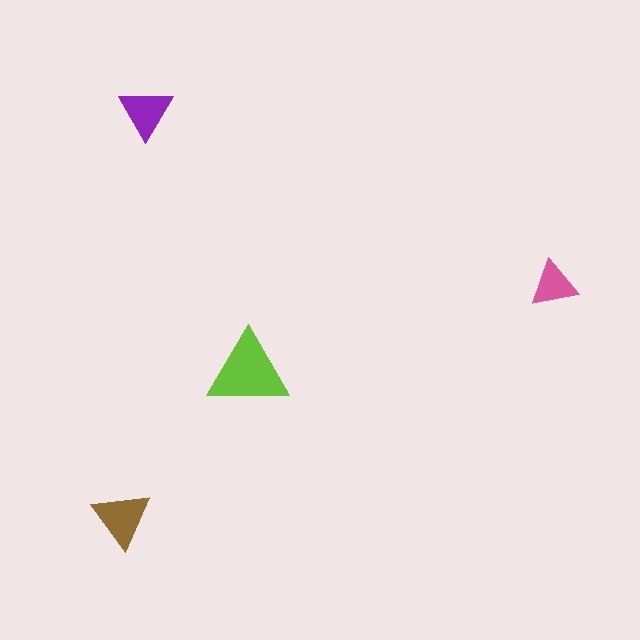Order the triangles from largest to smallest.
the lime one, the brown one, the purple one, the pink one.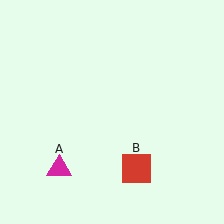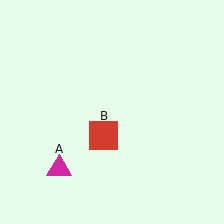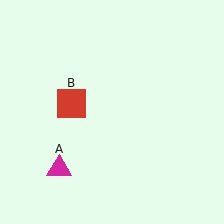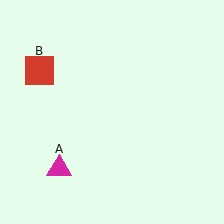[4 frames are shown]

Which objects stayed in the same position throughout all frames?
Magenta triangle (object A) remained stationary.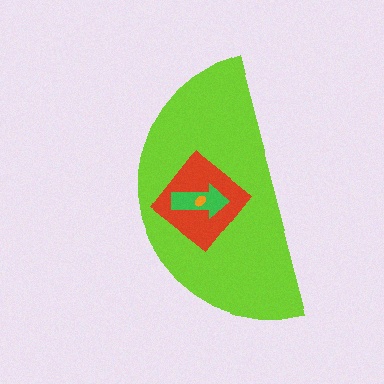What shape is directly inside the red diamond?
The green arrow.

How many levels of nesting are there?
4.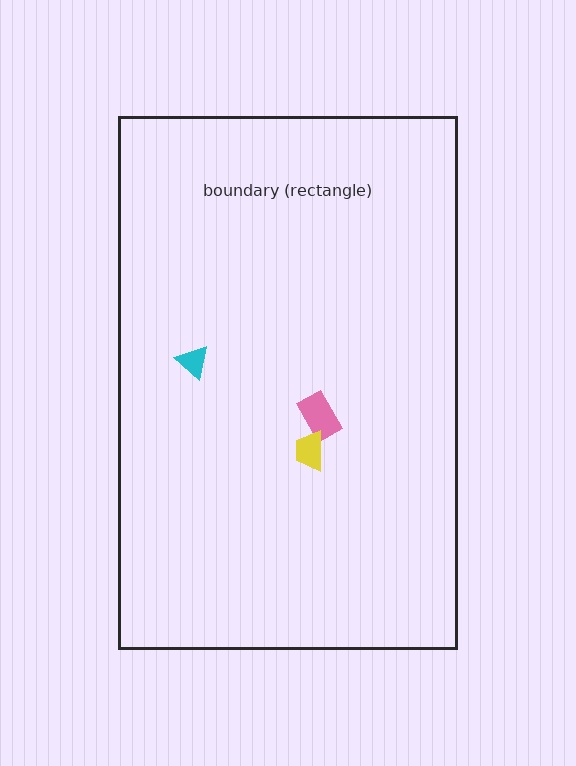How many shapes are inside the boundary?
3 inside, 0 outside.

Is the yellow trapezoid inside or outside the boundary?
Inside.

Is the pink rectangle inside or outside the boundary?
Inside.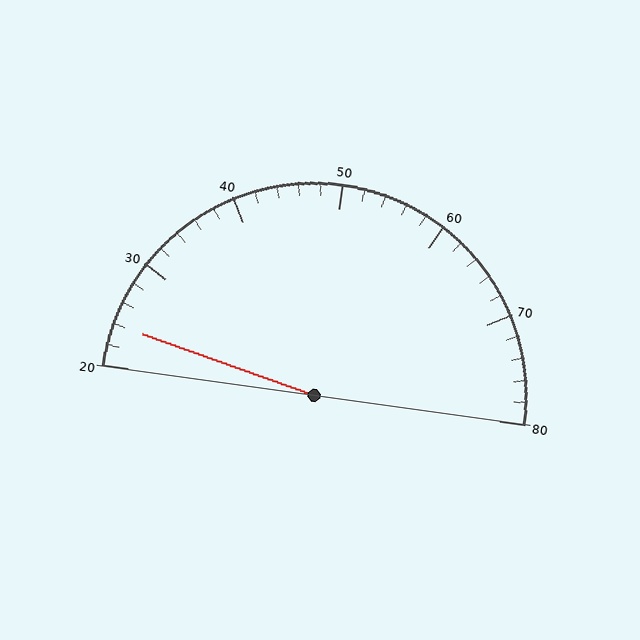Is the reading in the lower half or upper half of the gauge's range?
The reading is in the lower half of the range (20 to 80).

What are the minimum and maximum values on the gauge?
The gauge ranges from 20 to 80.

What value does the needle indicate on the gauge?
The needle indicates approximately 24.